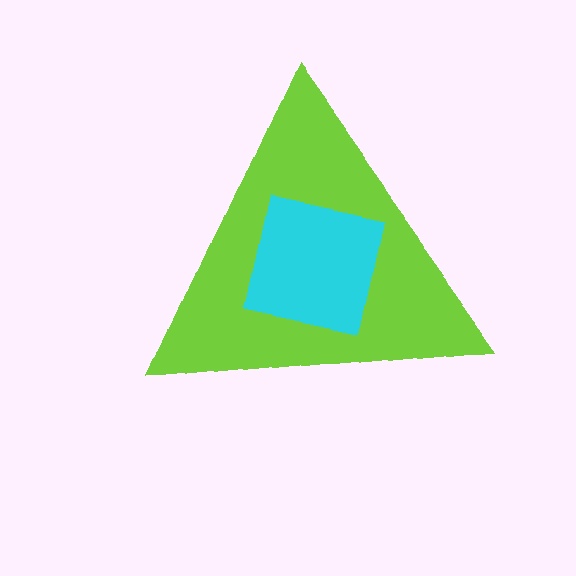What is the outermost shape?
The lime triangle.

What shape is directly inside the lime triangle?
The cyan square.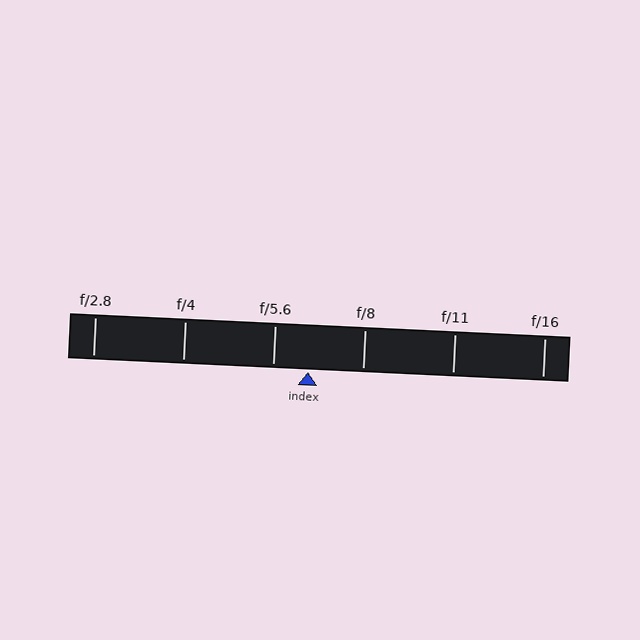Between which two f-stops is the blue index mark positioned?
The index mark is between f/5.6 and f/8.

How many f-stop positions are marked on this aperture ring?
There are 6 f-stop positions marked.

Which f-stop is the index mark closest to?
The index mark is closest to f/5.6.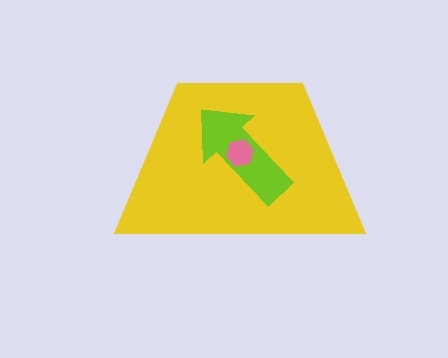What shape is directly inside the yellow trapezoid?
The lime arrow.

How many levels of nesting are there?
3.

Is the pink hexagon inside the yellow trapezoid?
Yes.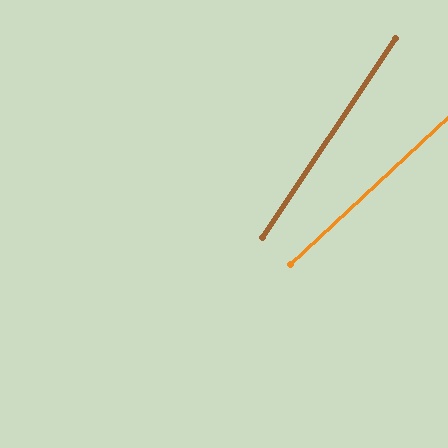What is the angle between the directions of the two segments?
Approximately 13 degrees.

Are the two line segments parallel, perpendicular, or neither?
Neither parallel nor perpendicular — they differ by about 13°.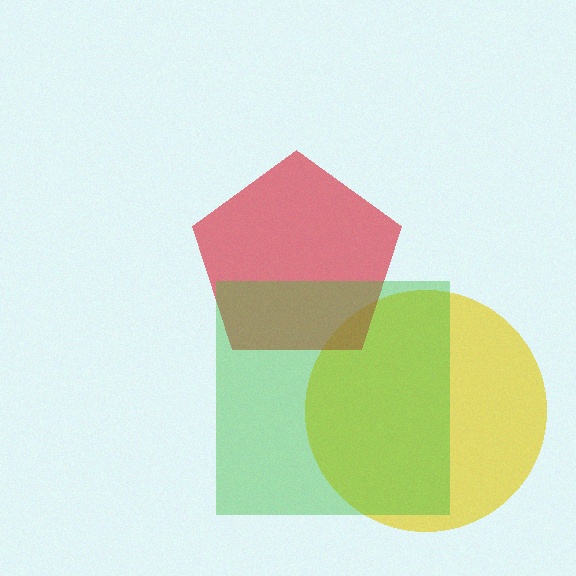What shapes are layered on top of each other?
The layered shapes are: a yellow circle, a red pentagon, a green square.